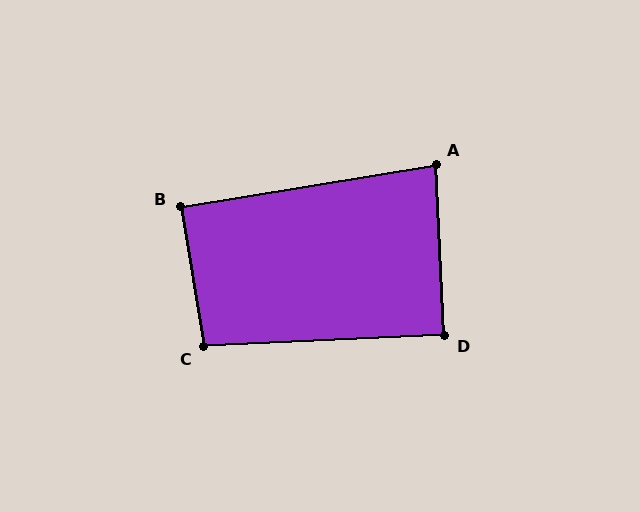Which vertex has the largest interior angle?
C, at approximately 97 degrees.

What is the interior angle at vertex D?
Approximately 90 degrees (approximately right).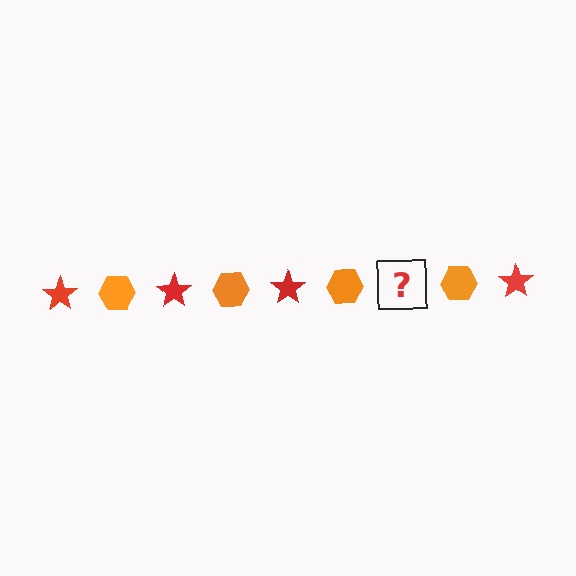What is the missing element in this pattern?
The missing element is a red star.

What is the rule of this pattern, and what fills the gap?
The rule is that the pattern alternates between red star and orange hexagon. The gap should be filled with a red star.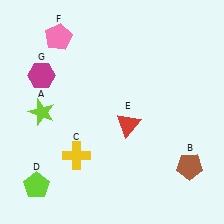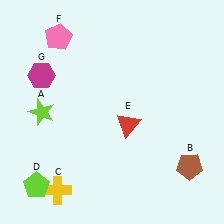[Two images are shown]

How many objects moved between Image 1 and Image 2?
1 object moved between the two images.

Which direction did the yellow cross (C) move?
The yellow cross (C) moved down.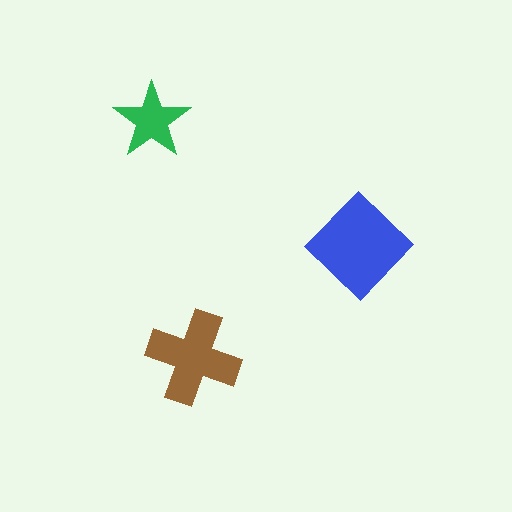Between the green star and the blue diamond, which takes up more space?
The blue diamond.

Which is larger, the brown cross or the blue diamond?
The blue diamond.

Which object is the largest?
The blue diamond.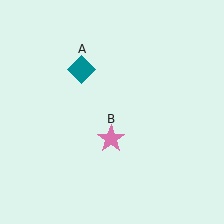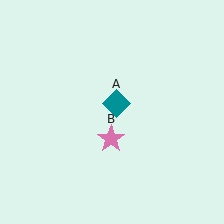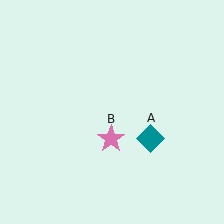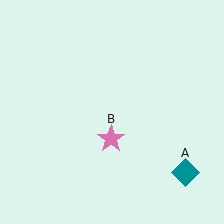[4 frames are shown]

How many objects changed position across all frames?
1 object changed position: teal diamond (object A).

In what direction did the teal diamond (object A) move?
The teal diamond (object A) moved down and to the right.